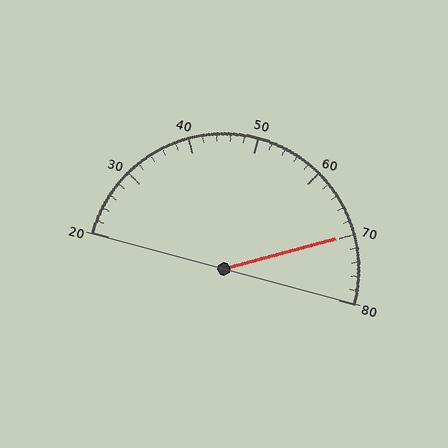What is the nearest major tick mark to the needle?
The nearest major tick mark is 70.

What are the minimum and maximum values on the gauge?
The gauge ranges from 20 to 80.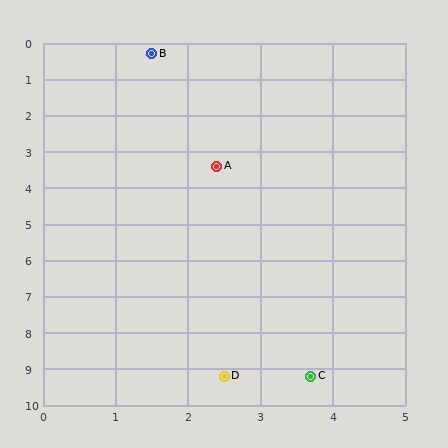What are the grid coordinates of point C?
Point C is at approximately (3.7, 9.2).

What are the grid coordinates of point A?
Point A is at approximately (2.4, 3.4).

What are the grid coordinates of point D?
Point D is at approximately (2.5, 9.2).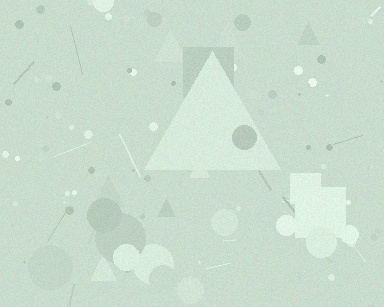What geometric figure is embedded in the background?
A triangle is embedded in the background.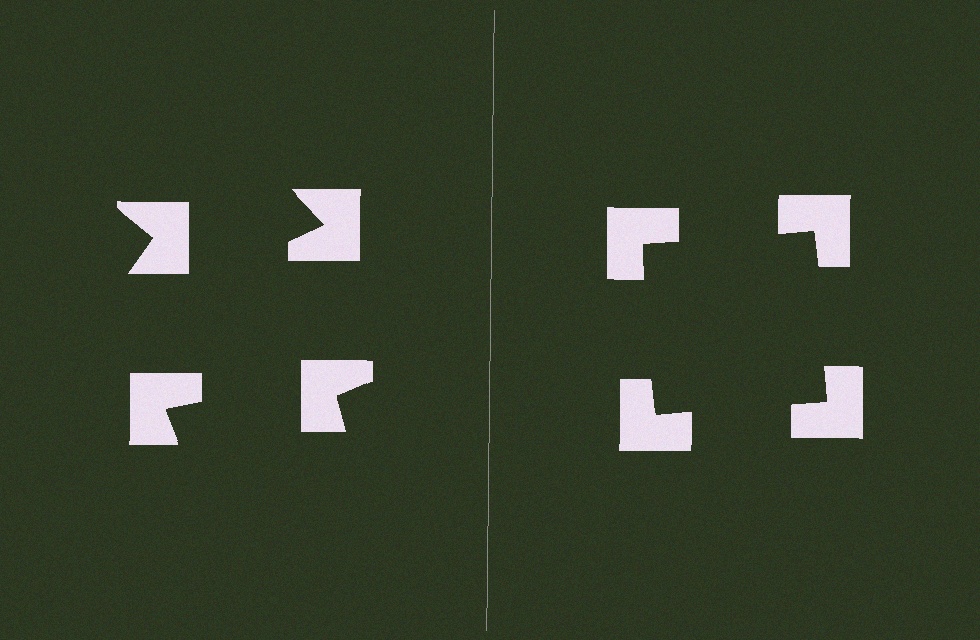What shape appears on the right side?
An illusory square.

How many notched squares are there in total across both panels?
8 — 4 on each side.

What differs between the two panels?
The notched squares are positioned identically on both sides; only the wedge orientations differ. On the right they align to a square; on the left they are misaligned.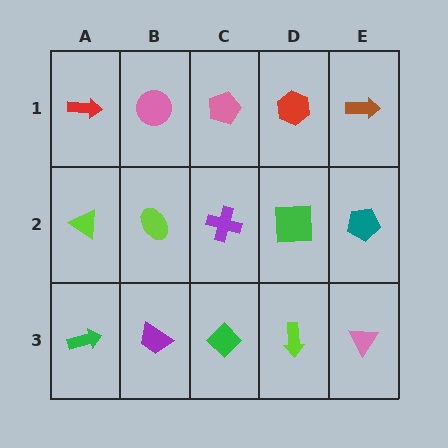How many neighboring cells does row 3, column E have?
2.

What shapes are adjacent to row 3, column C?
A purple cross (row 2, column C), a purple trapezoid (row 3, column B), a lime arrow (row 3, column D).